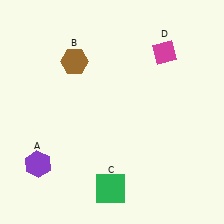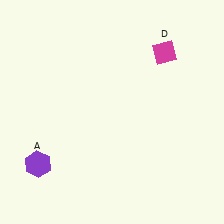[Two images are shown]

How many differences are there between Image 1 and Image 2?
There are 2 differences between the two images.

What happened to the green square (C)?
The green square (C) was removed in Image 2. It was in the bottom-left area of Image 1.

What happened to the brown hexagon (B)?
The brown hexagon (B) was removed in Image 2. It was in the top-left area of Image 1.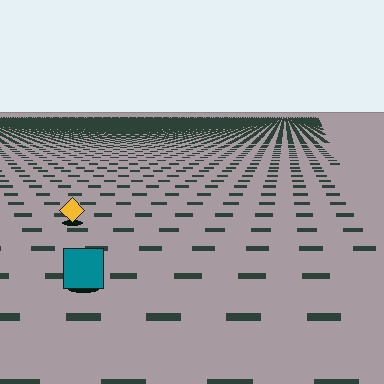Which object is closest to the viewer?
The teal square is closest. The texture marks near it are larger and more spread out.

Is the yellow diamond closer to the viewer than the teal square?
No. The teal square is closer — you can tell from the texture gradient: the ground texture is coarser near it.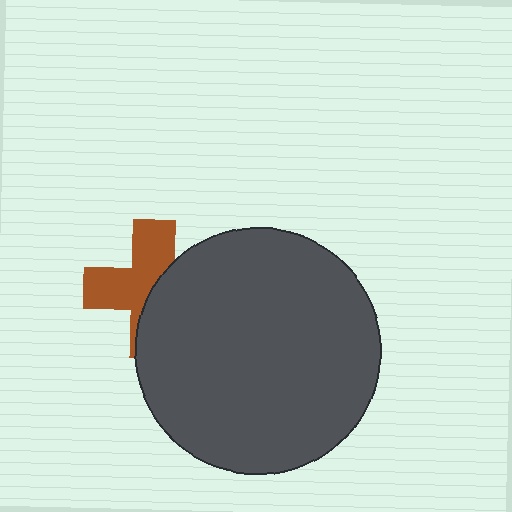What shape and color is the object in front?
The object in front is a dark gray circle.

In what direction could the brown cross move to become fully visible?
The brown cross could move left. That would shift it out from behind the dark gray circle entirely.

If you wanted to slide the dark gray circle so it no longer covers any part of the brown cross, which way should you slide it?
Slide it right — that is the most direct way to separate the two shapes.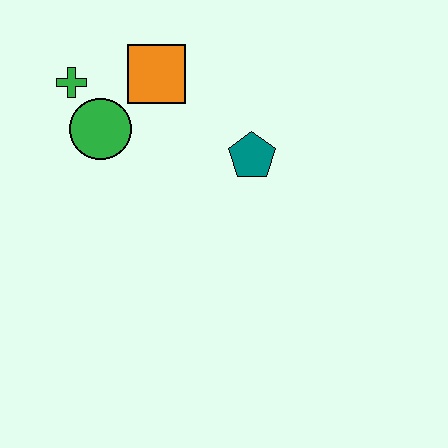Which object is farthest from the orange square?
The teal pentagon is farthest from the orange square.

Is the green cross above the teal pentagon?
Yes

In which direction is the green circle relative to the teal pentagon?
The green circle is to the left of the teal pentagon.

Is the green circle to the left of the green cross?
No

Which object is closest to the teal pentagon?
The orange square is closest to the teal pentagon.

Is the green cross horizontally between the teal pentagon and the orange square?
No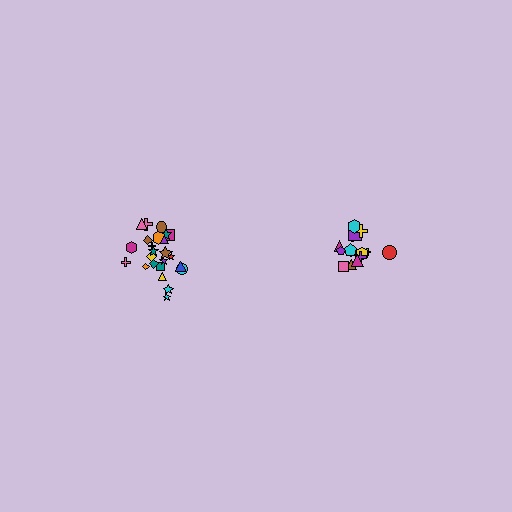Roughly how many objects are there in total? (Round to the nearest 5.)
Roughly 40 objects in total.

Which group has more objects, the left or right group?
The left group.